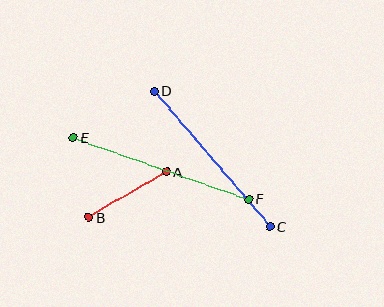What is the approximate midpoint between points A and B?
The midpoint is at approximately (128, 195) pixels.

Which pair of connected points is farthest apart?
Points E and F are farthest apart.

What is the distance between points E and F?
The distance is approximately 186 pixels.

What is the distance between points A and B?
The distance is approximately 90 pixels.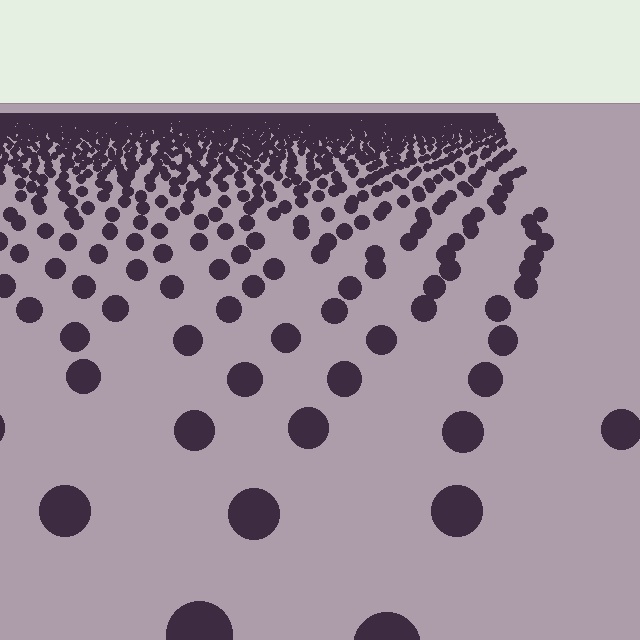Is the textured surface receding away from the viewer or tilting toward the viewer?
The surface is receding away from the viewer. Texture elements get smaller and denser toward the top.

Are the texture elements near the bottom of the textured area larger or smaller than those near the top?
Larger. Near the bottom, elements are closer to the viewer and appear at a bigger on-screen size.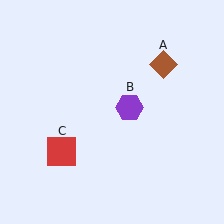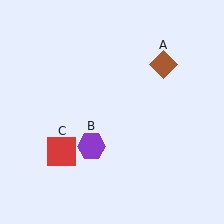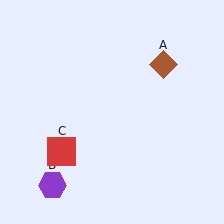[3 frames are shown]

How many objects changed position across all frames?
1 object changed position: purple hexagon (object B).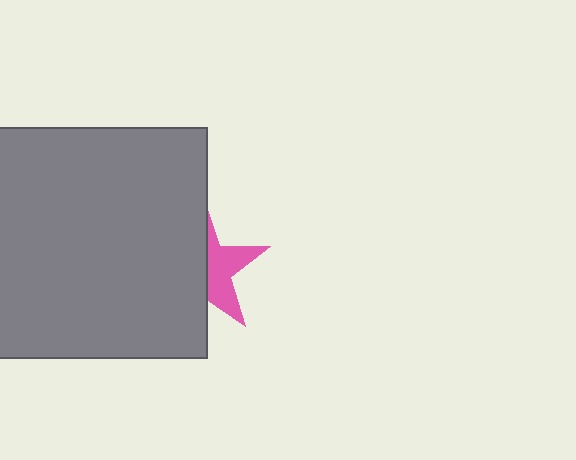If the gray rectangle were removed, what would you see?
You would see the complete pink star.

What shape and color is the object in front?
The object in front is a gray rectangle.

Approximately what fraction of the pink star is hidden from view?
Roughly 57% of the pink star is hidden behind the gray rectangle.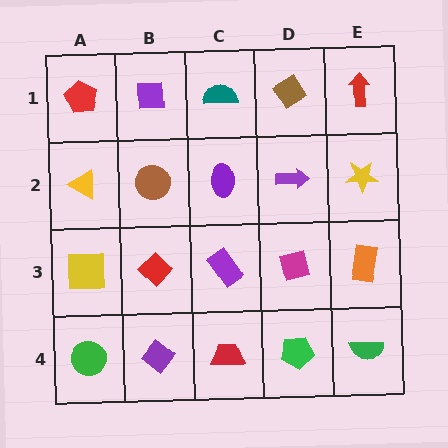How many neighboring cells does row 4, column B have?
3.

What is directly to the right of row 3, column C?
A magenta square.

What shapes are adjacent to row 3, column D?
A purple arrow (row 2, column D), a green pentagon (row 4, column D), a purple rectangle (row 3, column C), an orange rectangle (row 3, column E).